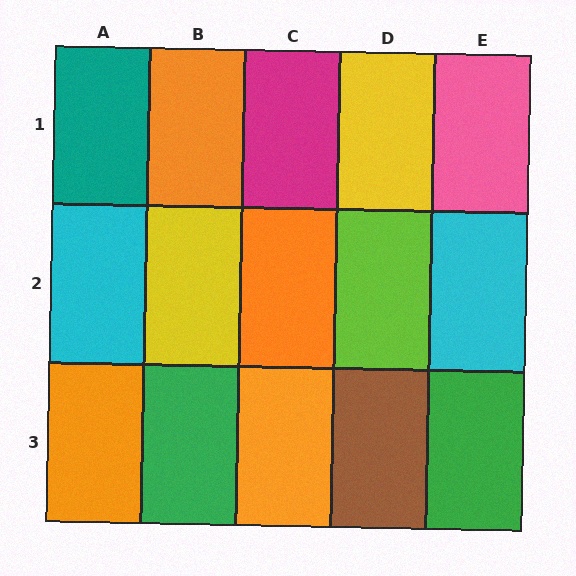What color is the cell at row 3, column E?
Green.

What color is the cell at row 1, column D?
Yellow.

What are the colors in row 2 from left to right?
Cyan, yellow, orange, lime, cyan.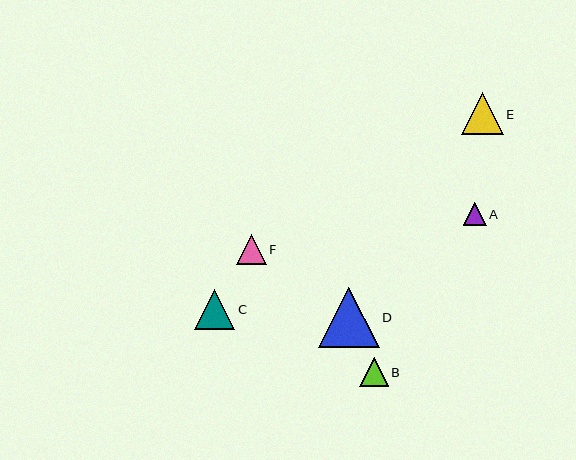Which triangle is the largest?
Triangle D is the largest with a size of approximately 60 pixels.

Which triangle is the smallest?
Triangle A is the smallest with a size of approximately 23 pixels.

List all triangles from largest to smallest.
From largest to smallest: D, E, C, F, B, A.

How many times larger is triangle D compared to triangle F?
Triangle D is approximately 2.0 times the size of triangle F.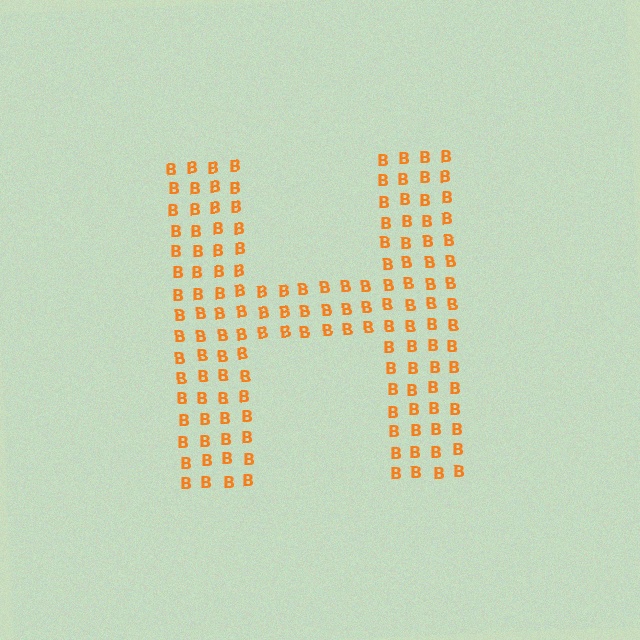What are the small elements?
The small elements are letter B's.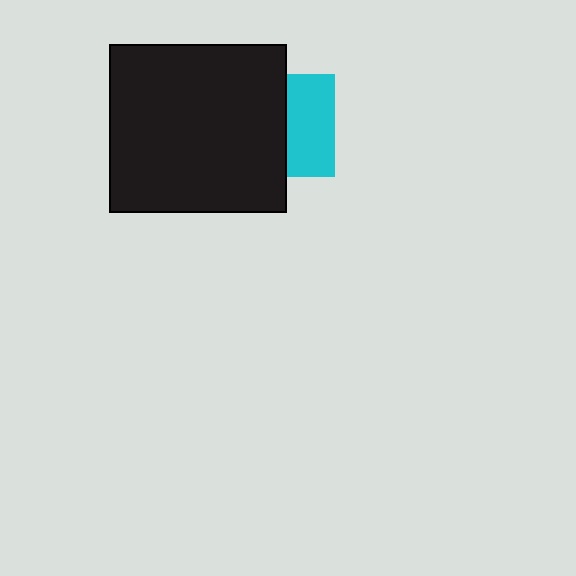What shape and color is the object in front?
The object in front is a black rectangle.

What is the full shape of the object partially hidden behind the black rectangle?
The partially hidden object is a cyan square.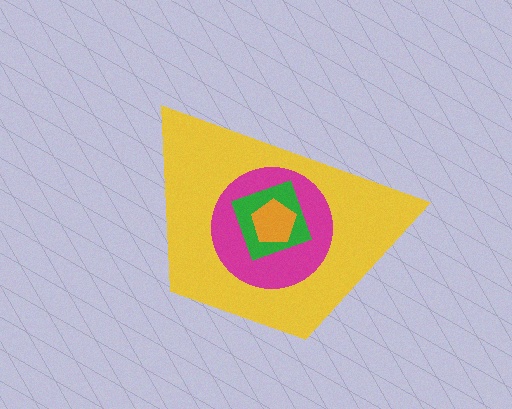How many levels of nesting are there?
4.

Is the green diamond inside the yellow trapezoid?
Yes.